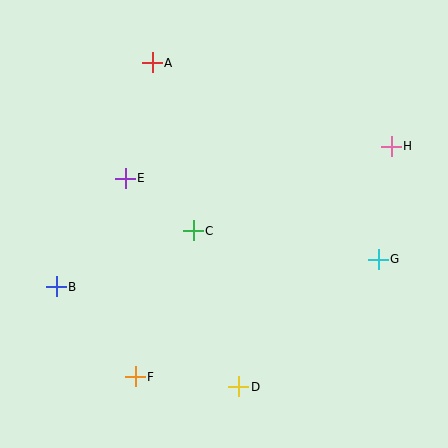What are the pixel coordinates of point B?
Point B is at (56, 287).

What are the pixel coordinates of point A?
Point A is at (152, 63).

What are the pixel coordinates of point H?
Point H is at (391, 146).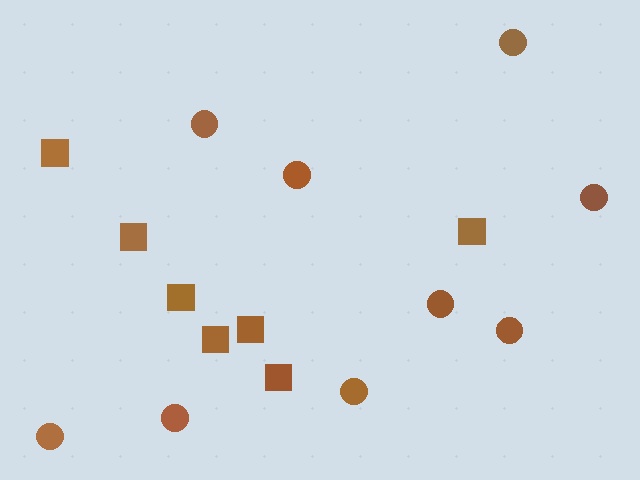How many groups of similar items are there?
There are 2 groups: one group of squares (7) and one group of circles (9).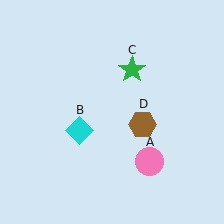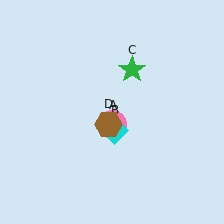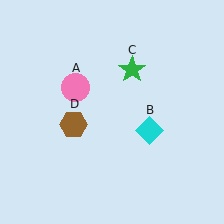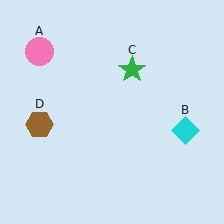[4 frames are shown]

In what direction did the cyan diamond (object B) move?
The cyan diamond (object B) moved right.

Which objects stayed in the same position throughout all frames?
Green star (object C) remained stationary.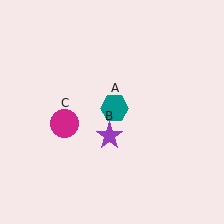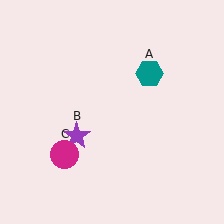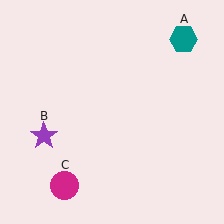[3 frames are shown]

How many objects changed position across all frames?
3 objects changed position: teal hexagon (object A), purple star (object B), magenta circle (object C).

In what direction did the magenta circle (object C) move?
The magenta circle (object C) moved down.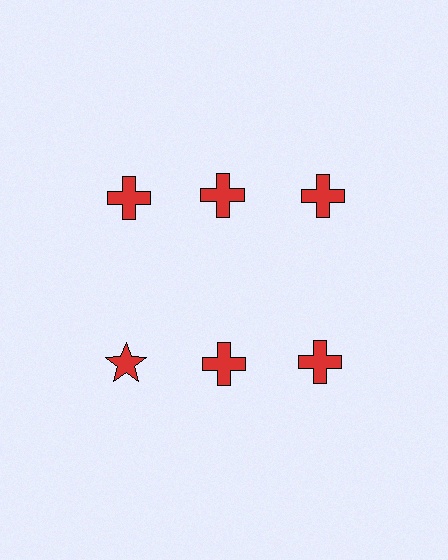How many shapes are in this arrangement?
There are 6 shapes arranged in a grid pattern.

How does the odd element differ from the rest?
It has a different shape: star instead of cross.